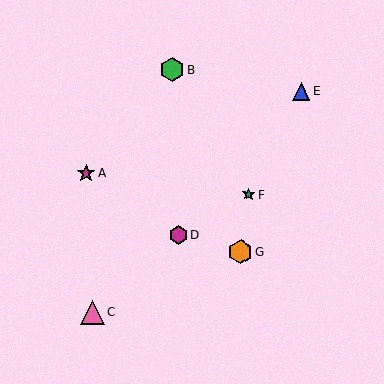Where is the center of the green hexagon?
The center of the green hexagon is at (172, 69).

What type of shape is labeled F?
Shape F is a teal star.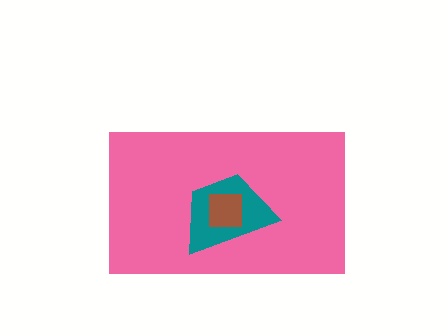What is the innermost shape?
The brown square.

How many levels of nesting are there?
3.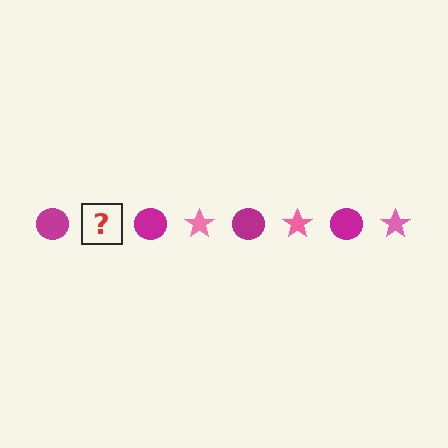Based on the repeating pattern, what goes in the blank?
The blank should be a pink star.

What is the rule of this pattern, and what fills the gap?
The rule is that the pattern alternates between magenta circle and pink star. The gap should be filled with a pink star.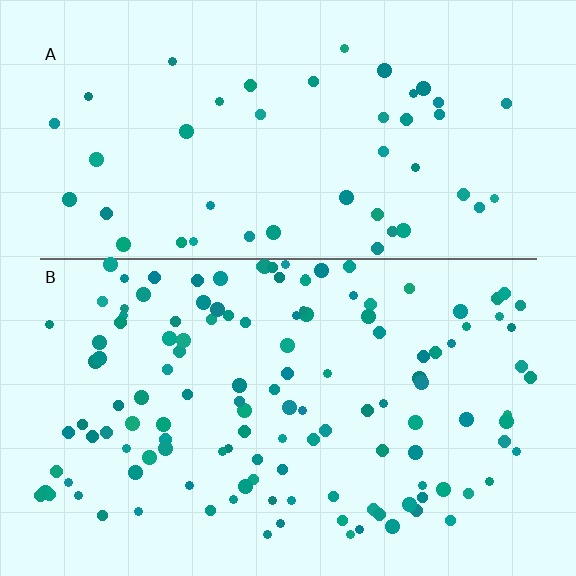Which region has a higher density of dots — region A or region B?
B (the bottom).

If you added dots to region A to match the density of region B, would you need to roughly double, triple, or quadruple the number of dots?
Approximately triple.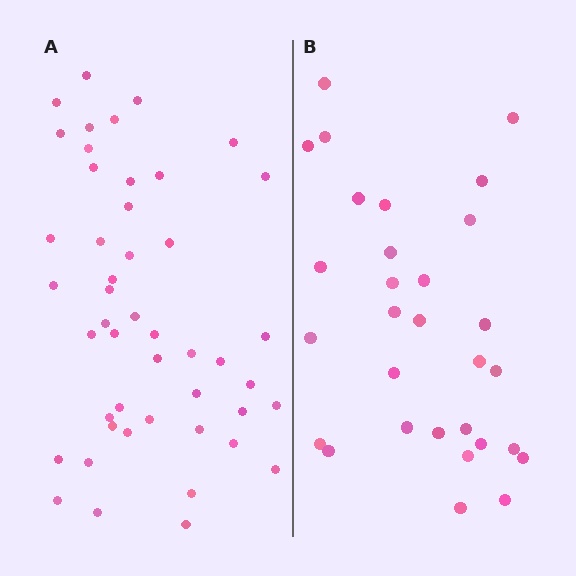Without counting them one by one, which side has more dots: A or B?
Region A (the left region) has more dots.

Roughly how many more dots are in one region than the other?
Region A has approximately 15 more dots than region B.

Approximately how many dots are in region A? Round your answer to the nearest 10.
About 50 dots. (The exact count is 47, which rounds to 50.)